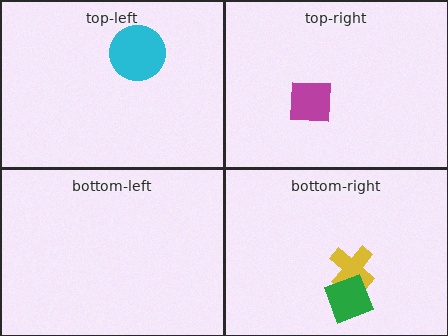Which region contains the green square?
The bottom-right region.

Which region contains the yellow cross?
The bottom-right region.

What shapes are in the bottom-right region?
The yellow cross, the green square.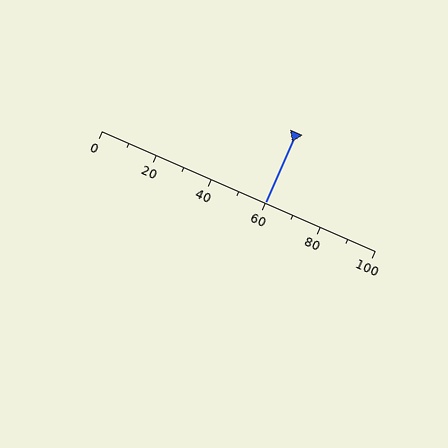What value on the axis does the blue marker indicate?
The marker indicates approximately 60.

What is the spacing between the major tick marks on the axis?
The major ticks are spaced 20 apart.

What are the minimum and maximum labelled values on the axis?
The axis runs from 0 to 100.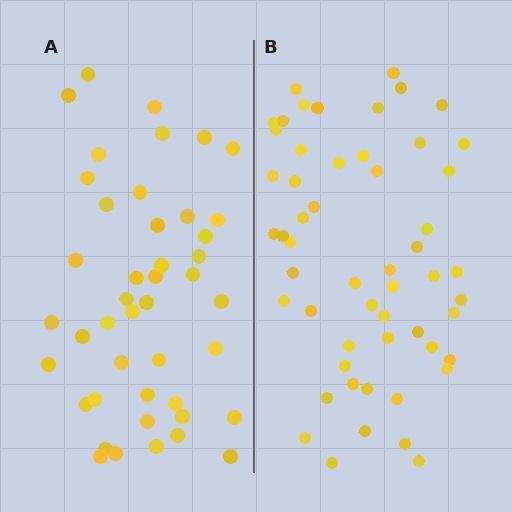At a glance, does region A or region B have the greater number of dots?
Region B (the right region) has more dots.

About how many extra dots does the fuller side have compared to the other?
Region B has roughly 10 or so more dots than region A.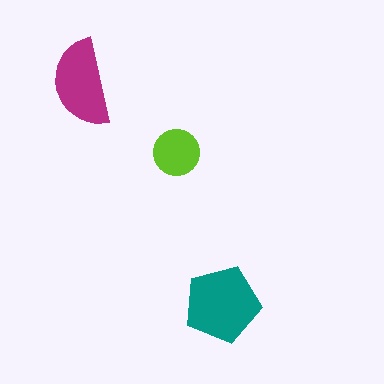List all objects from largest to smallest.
The teal pentagon, the magenta semicircle, the lime circle.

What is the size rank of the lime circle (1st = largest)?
3rd.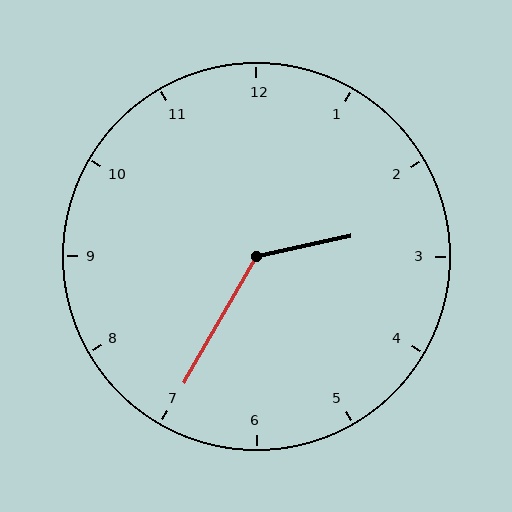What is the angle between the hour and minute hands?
Approximately 132 degrees.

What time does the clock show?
2:35.